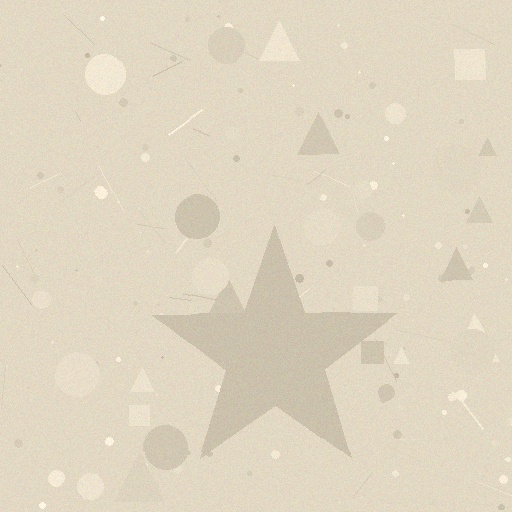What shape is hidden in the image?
A star is hidden in the image.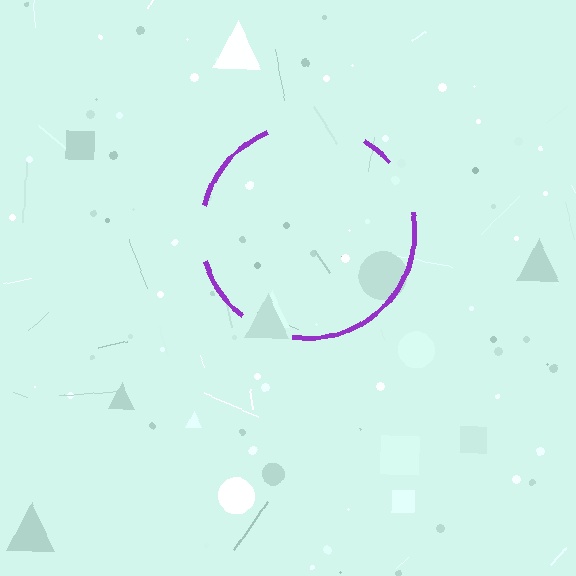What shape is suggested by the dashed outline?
The dashed outline suggests a circle.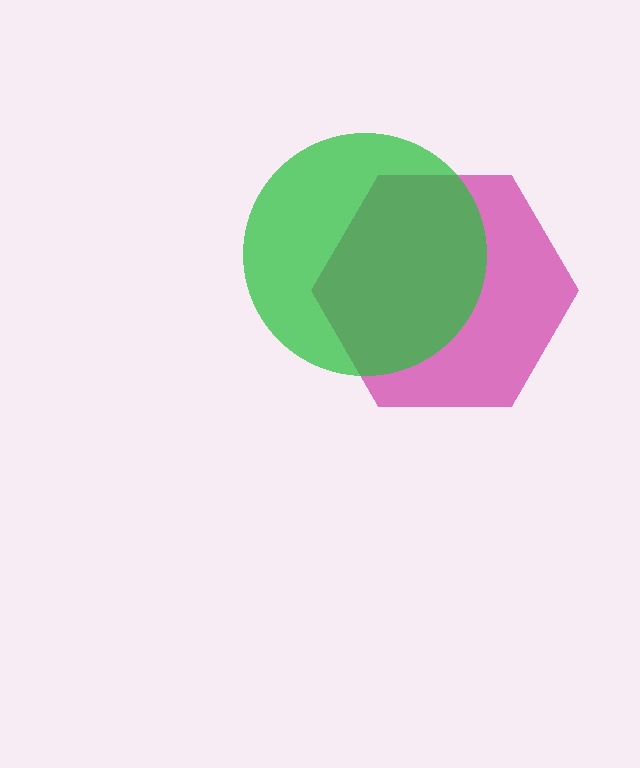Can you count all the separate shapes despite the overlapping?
Yes, there are 2 separate shapes.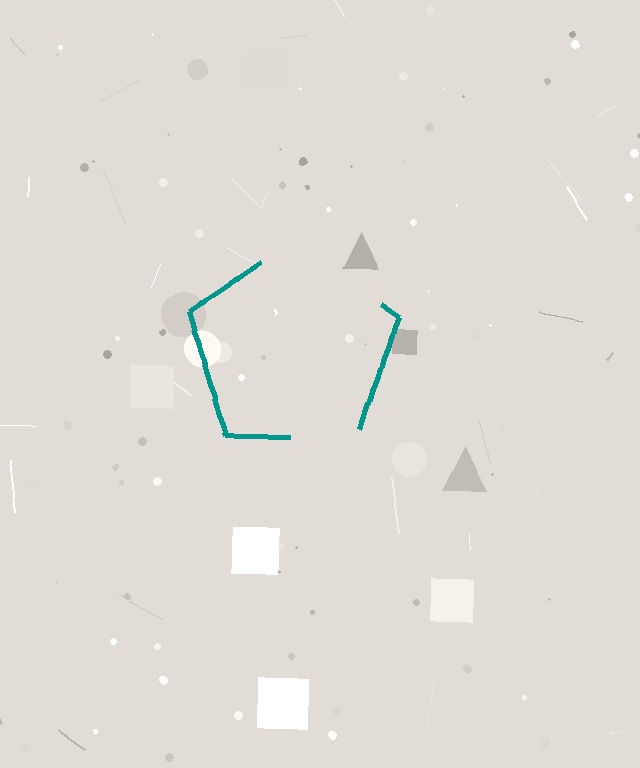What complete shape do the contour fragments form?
The contour fragments form a pentagon.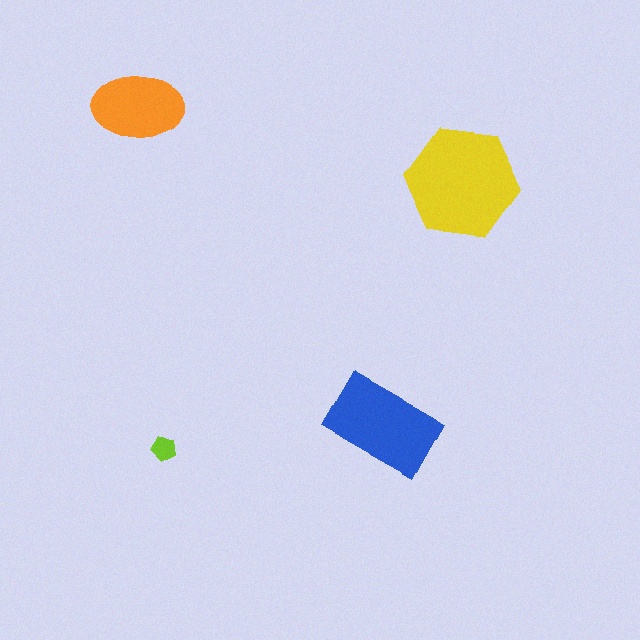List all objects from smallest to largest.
The lime pentagon, the orange ellipse, the blue rectangle, the yellow hexagon.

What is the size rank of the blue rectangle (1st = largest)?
2nd.